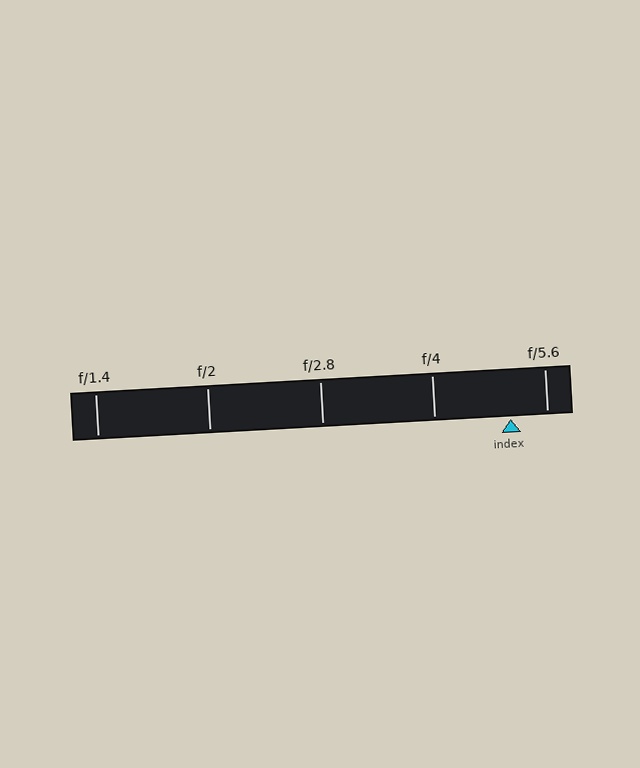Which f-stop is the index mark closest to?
The index mark is closest to f/5.6.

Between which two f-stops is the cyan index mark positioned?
The index mark is between f/4 and f/5.6.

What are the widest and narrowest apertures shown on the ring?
The widest aperture shown is f/1.4 and the narrowest is f/5.6.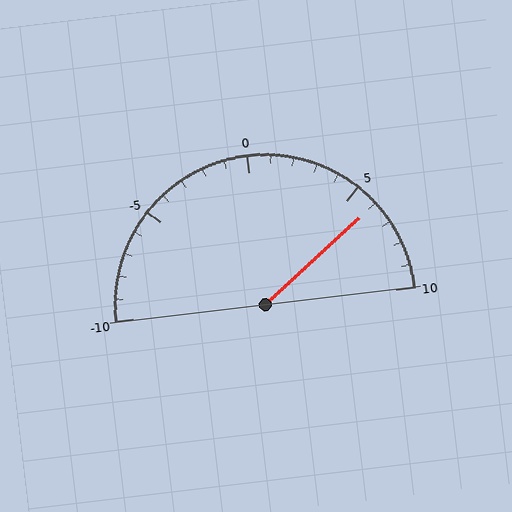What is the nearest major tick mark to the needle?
The nearest major tick mark is 5.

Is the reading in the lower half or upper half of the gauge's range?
The reading is in the upper half of the range (-10 to 10).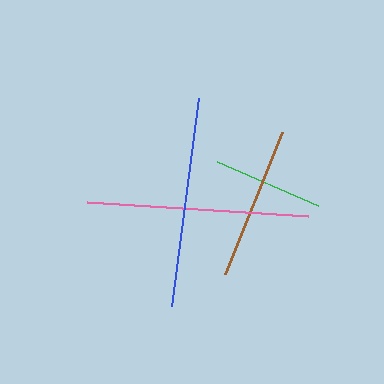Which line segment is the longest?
The pink line is the longest at approximately 221 pixels.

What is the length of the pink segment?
The pink segment is approximately 221 pixels long.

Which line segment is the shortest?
The green line is the shortest at approximately 110 pixels.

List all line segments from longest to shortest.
From longest to shortest: pink, blue, brown, green.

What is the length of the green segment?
The green segment is approximately 110 pixels long.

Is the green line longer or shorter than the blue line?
The blue line is longer than the green line.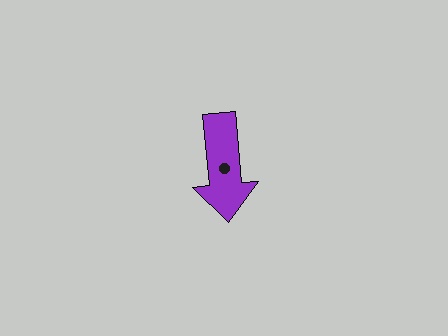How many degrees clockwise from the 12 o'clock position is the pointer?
Approximately 175 degrees.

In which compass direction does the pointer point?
South.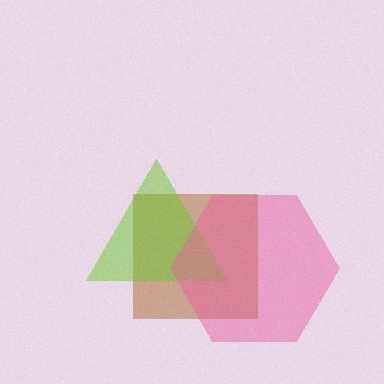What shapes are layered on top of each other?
The layered shapes are: a brown square, a lime triangle, a pink hexagon.